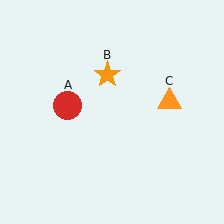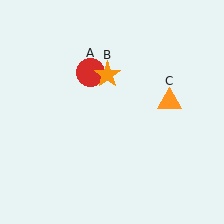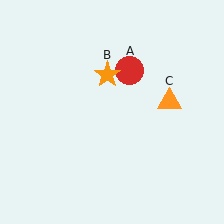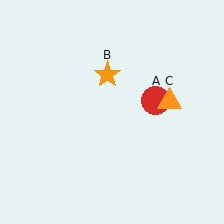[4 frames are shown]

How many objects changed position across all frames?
1 object changed position: red circle (object A).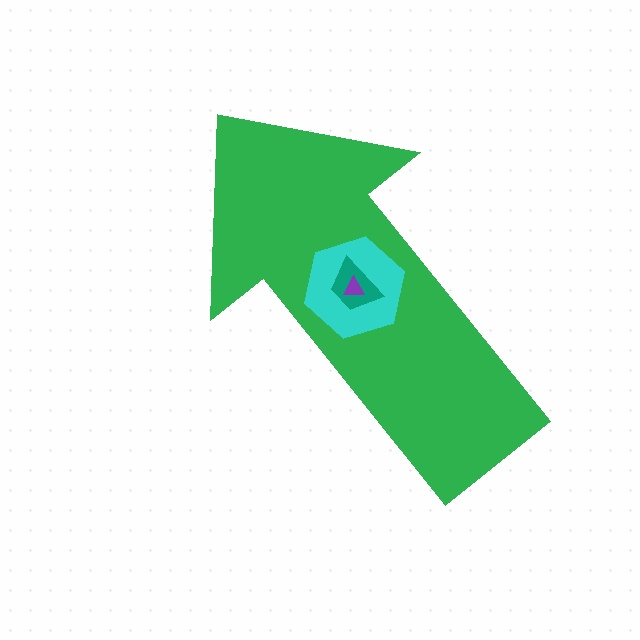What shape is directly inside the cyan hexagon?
The teal trapezoid.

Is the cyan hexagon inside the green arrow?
Yes.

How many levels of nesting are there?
4.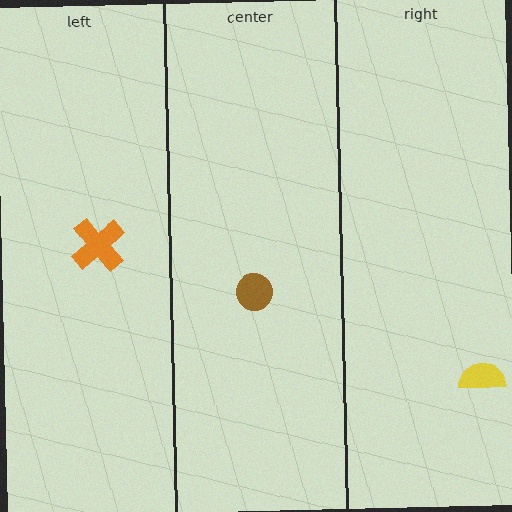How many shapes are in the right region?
1.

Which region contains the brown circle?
The center region.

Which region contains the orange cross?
The left region.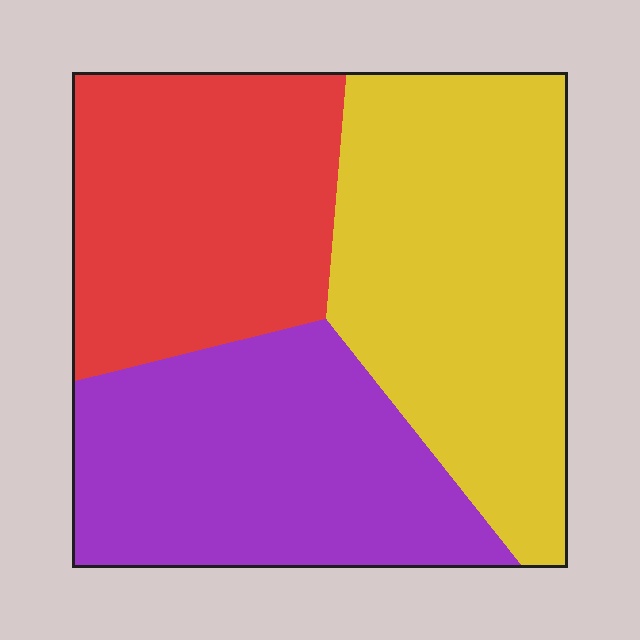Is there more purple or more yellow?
Yellow.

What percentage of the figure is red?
Red covers 30% of the figure.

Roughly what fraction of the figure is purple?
Purple takes up about one third (1/3) of the figure.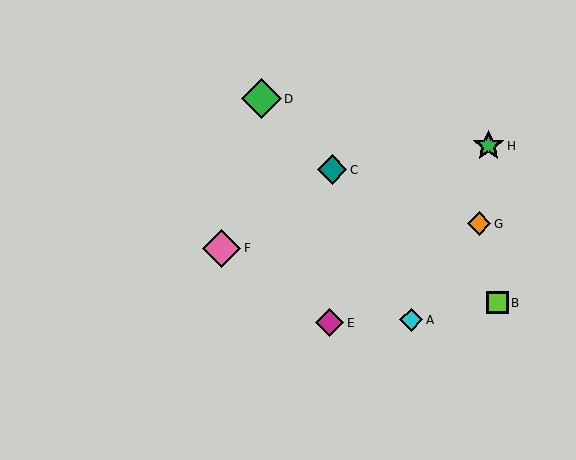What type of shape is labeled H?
Shape H is a green star.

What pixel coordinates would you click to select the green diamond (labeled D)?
Click at (262, 99) to select the green diamond D.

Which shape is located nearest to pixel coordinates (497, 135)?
The green star (labeled H) at (489, 146) is nearest to that location.